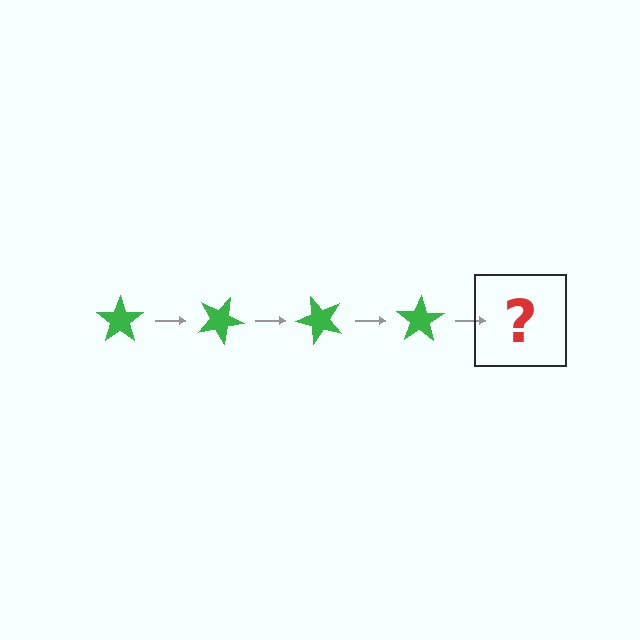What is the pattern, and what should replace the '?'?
The pattern is that the star rotates 25 degrees each step. The '?' should be a green star rotated 100 degrees.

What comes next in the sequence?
The next element should be a green star rotated 100 degrees.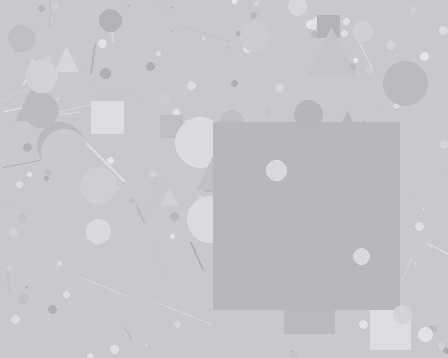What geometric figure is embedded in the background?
A square is embedded in the background.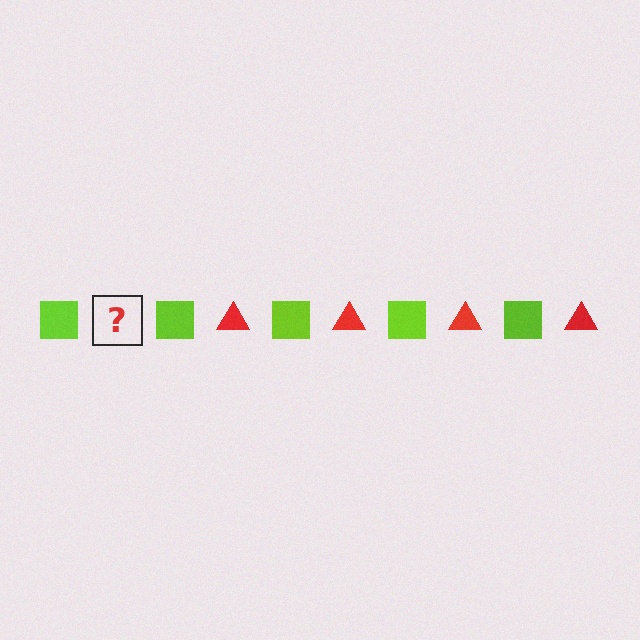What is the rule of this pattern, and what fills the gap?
The rule is that the pattern alternates between lime square and red triangle. The gap should be filled with a red triangle.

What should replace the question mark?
The question mark should be replaced with a red triangle.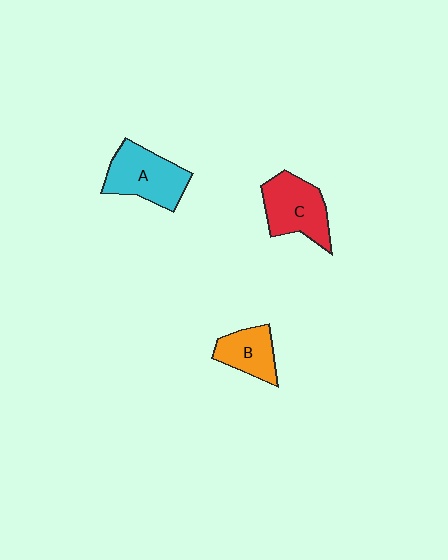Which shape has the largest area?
Shape A (cyan).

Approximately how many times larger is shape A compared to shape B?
Approximately 1.5 times.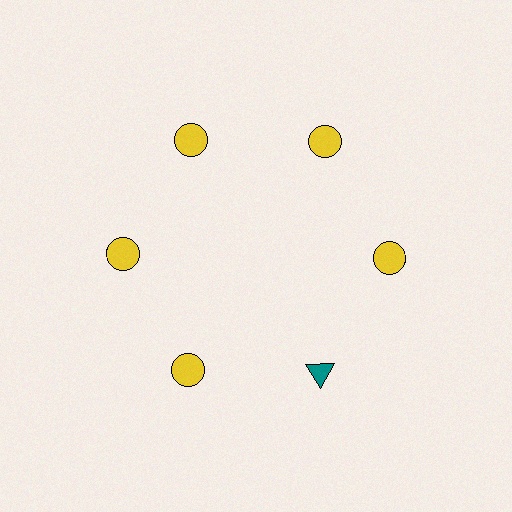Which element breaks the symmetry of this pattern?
The teal triangle at roughly the 5 o'clock position breaks the symmetry. All other shapes are yellow circles.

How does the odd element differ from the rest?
It differs in both color (teal instead of yellow) and shape (triangle instead of circle).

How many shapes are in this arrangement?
There are 6 shapes arranged in a ring pattern.